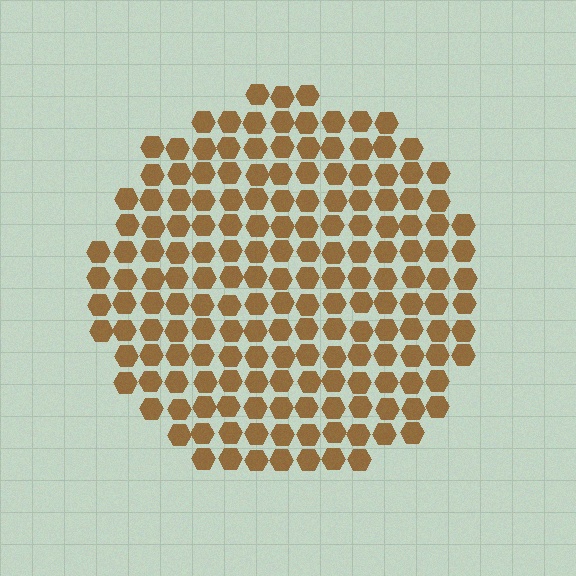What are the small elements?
The small elements are hexagons.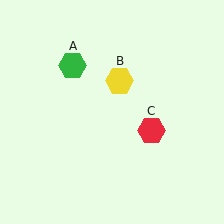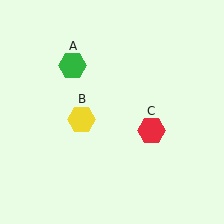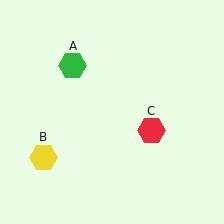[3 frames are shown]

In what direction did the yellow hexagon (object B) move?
The yellow hexagon (object B) moved down and to the left.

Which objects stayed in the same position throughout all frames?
Green hexagon (object A) and red hexagon (object C) remained stationary.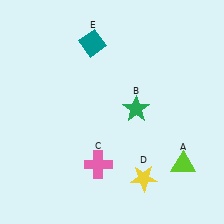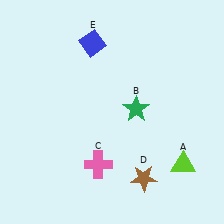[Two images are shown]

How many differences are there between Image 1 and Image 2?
There are 2 differences between the two images.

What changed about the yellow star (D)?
In Image 1, D is yellow. In Image 2, it changed to brown.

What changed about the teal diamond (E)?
In Image 1, E is teal. In Image 2, it changed to blue.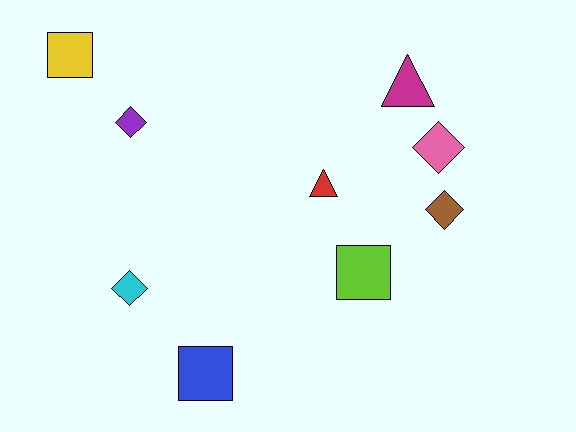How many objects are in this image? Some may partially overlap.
There are 9 objects.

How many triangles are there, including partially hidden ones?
There are 2 triangles.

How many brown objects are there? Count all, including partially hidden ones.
There is 1 brown object.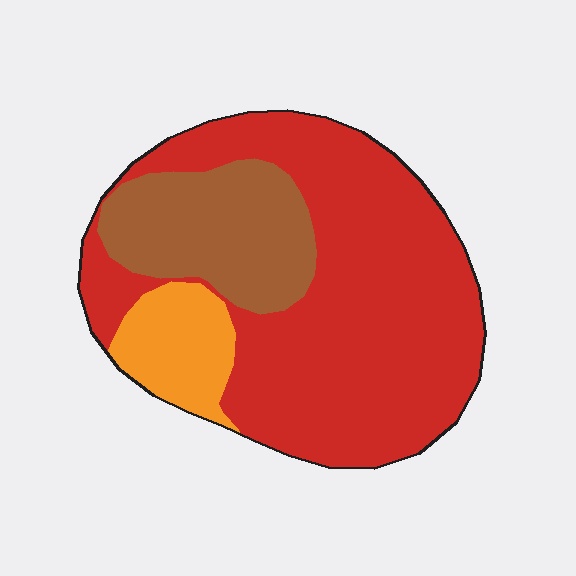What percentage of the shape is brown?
Brown takes up about one fifth (1/5) of the shape.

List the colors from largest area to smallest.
From largest to smallest: red, brown, orange.